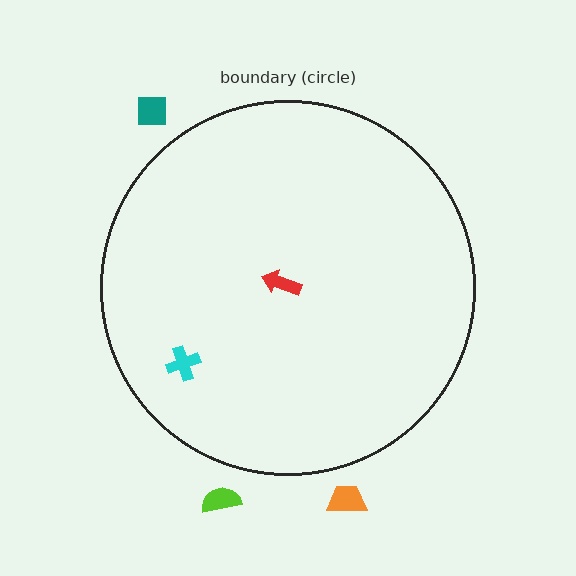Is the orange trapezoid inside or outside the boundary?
Outside.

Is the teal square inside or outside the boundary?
Outside.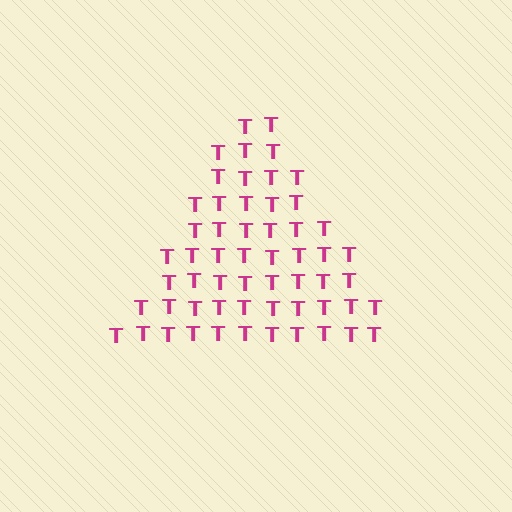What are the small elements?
The small elements are letter T's.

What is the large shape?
The large shape is a triangle.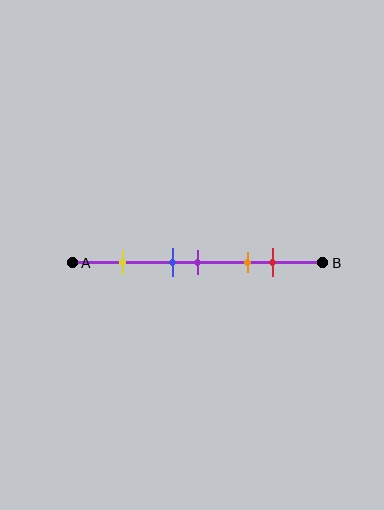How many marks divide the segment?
There are 5 marks dividing the segment.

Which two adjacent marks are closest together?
The blue and purple marks are the closest adjacent pair.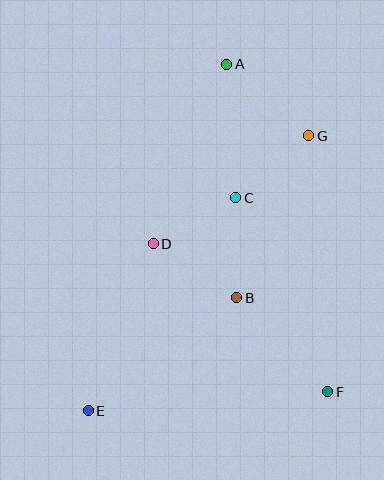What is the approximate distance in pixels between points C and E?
The distance between C and E is approximately 259 pixels.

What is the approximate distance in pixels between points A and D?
The distance between A and D is approximately 194 pixels.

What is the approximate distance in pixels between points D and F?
The distance between D and F is approximately 229 pixels.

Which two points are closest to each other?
Points C and D are closest to each other.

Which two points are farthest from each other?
Points A and E are farthest from each other.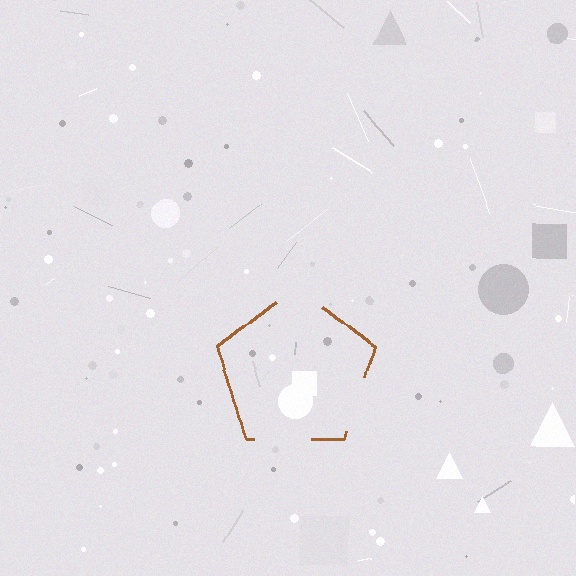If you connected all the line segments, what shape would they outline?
They would outline a pentagon.